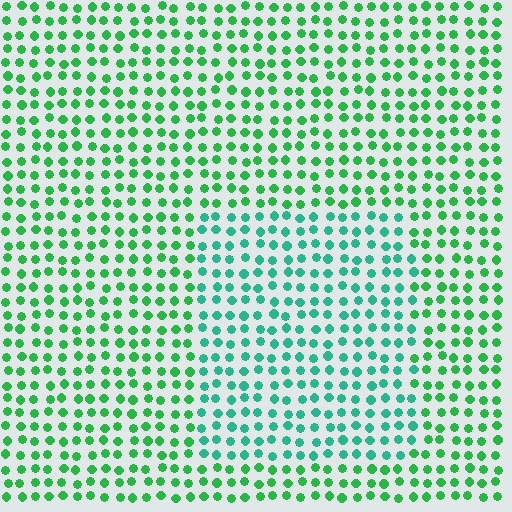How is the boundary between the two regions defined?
The boundary is defined purely by a slight shift in hue (about 30 degrees). Spacing, size, and orientation are identical on both sides.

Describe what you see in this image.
The image is filled with small green elements in a uniform arrangement. A rectangle-shaped region is visible where the elements are tinted to a slightly different hue, forming a subtle color boundary.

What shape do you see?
I see a rectangle.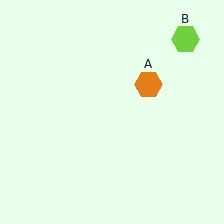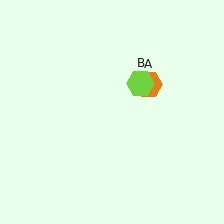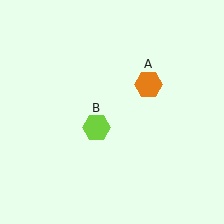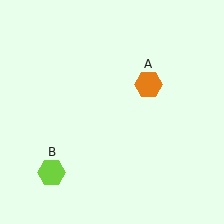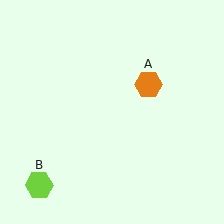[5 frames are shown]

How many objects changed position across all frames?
1 object changed position: lime hexagon (object B).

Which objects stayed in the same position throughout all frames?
Orange hexagon (object A) remained stationary.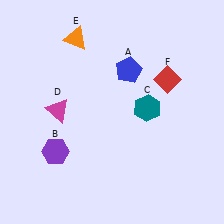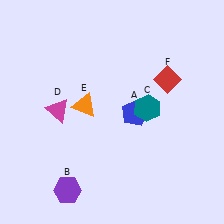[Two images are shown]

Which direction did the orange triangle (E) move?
The orange triangle (E) moved down.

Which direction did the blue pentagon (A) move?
The blue pentagon (A) moved down.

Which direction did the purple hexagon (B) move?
The purple hexagon (B) moved down.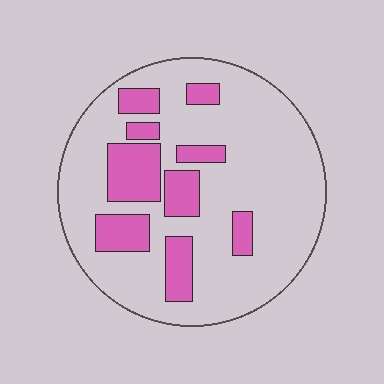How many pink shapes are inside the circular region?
9.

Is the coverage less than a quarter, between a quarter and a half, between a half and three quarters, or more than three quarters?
Less than a quarter.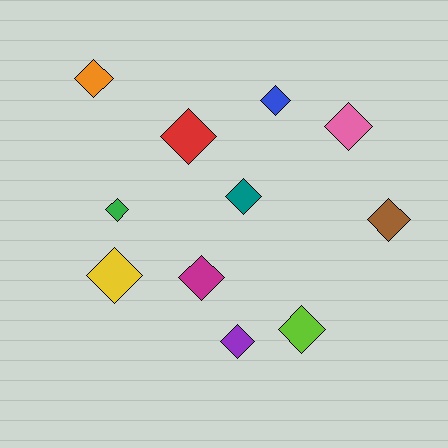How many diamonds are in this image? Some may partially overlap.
There are 11 diamonds.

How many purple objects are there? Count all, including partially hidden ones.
There is 1 purple object.